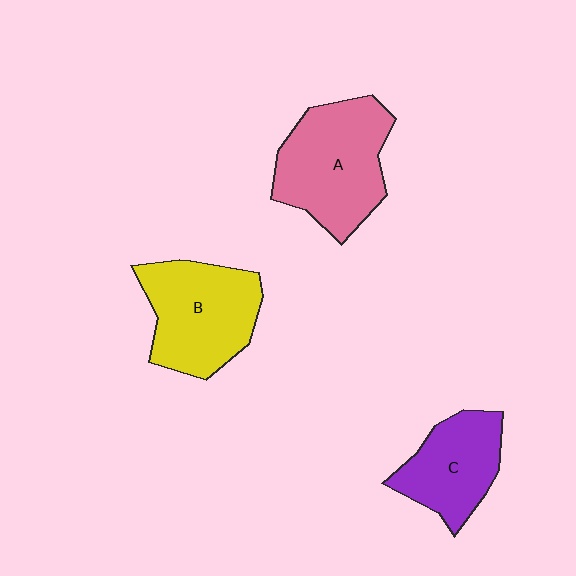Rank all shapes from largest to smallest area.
From largest to smallest: A (pink), B (yellow), C (purple).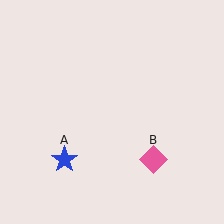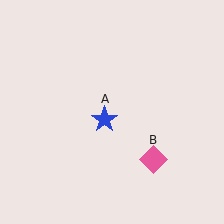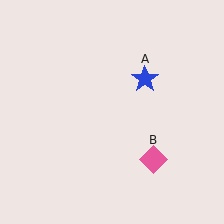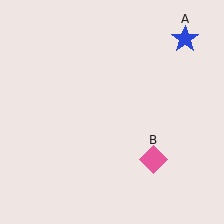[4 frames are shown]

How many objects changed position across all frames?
1 object changed position: blue star (object A).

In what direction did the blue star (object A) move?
The blue star (object A) moved up and to the right.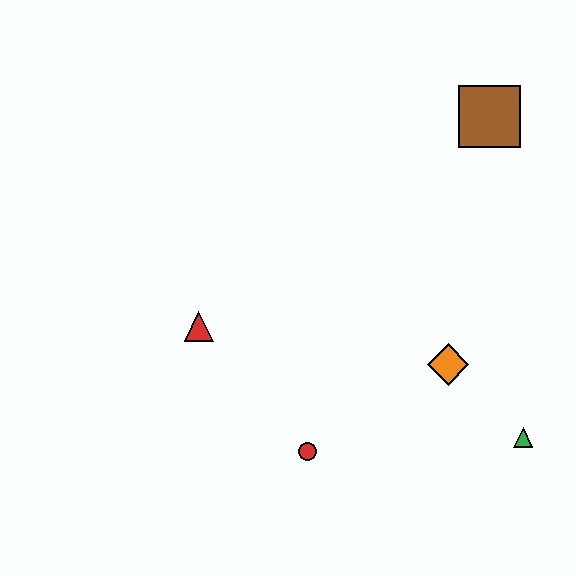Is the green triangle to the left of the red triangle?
No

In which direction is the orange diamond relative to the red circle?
The orange diamond is to the right of the red circle.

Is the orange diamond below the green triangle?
No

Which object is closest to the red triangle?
The red circle is closest to the red triangle.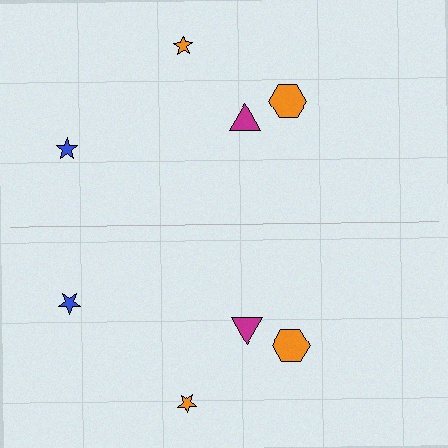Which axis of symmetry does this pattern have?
The pattern has a horizontal axis of symmetry running through the center of the image.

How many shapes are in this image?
There are 8 shapes in this image.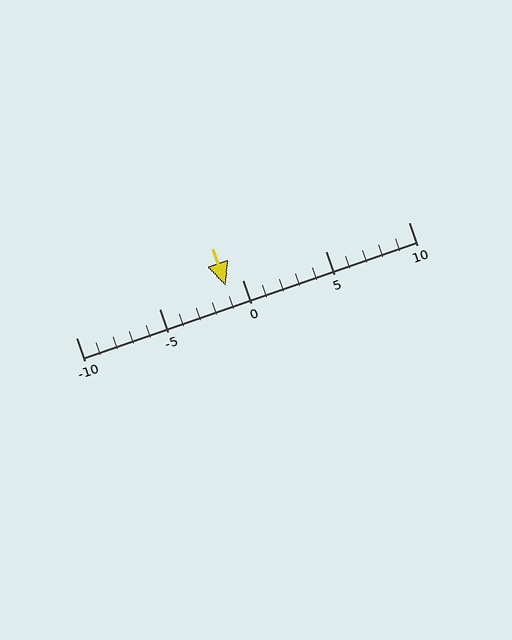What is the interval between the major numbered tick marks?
The major tick marks are spaced 5 units apart.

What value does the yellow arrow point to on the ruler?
The yellow arrow points to approximately -1.